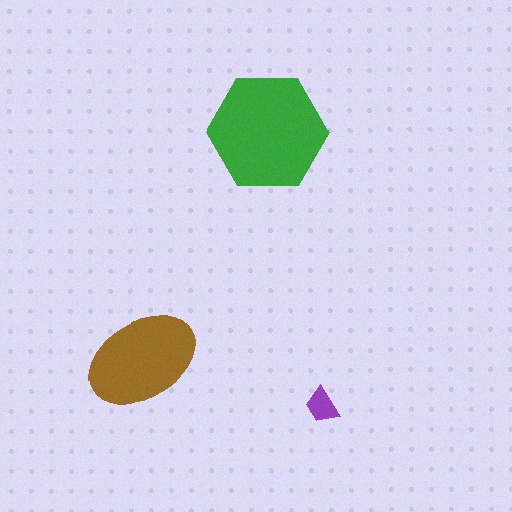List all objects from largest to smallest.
The green hexagon, the brown ellipse, the purple trapezoid.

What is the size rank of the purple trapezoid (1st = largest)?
3rd.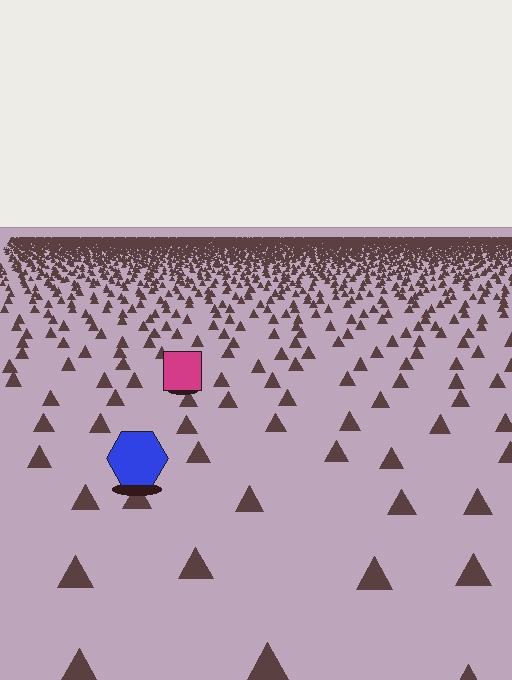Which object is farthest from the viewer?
The magenta square is farthest from the viewer. It appears smaller and the ground texture around it is denser.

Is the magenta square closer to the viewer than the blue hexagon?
No. The blue hexagon is closer — you can tell from the texture gradient: the ground texture is coarser near it.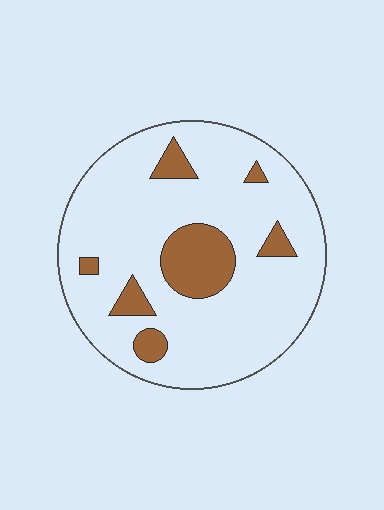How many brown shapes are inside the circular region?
7.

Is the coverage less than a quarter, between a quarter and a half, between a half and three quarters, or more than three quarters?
Less than a quarter.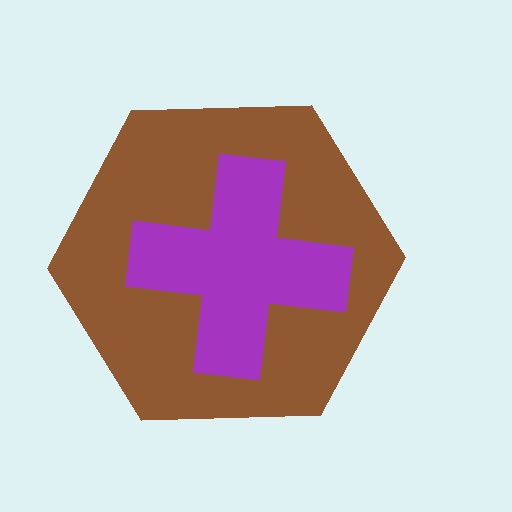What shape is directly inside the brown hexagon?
The purple cross.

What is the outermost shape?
The brown hexagon.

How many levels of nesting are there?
2.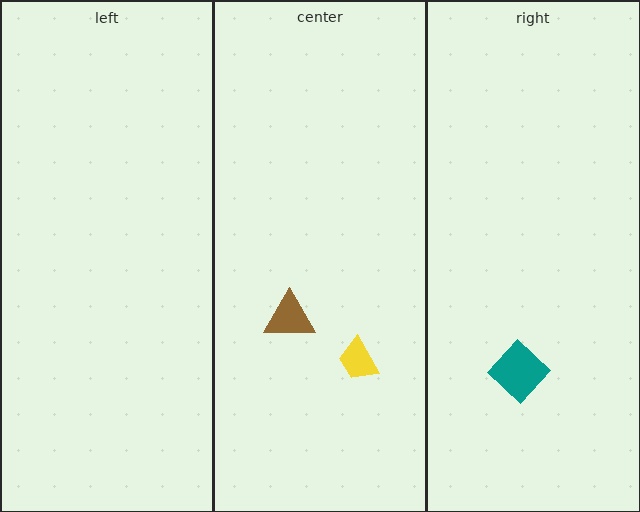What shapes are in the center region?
The brown triangle, the yellow trapezoid.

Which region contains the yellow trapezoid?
The center region.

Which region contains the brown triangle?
The center region.